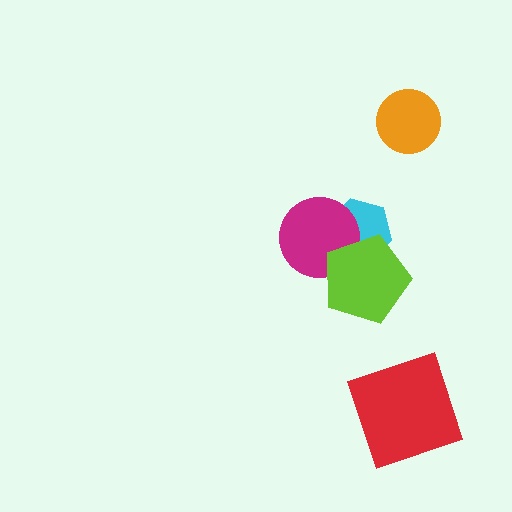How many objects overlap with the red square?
0 objects overlap with the red square.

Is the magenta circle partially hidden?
Yes, it is partially covered by another shape.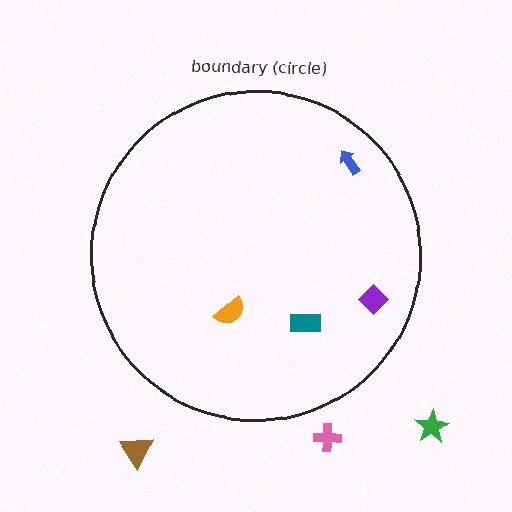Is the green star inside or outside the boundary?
Outside.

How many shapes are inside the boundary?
4 inside, 3 outside.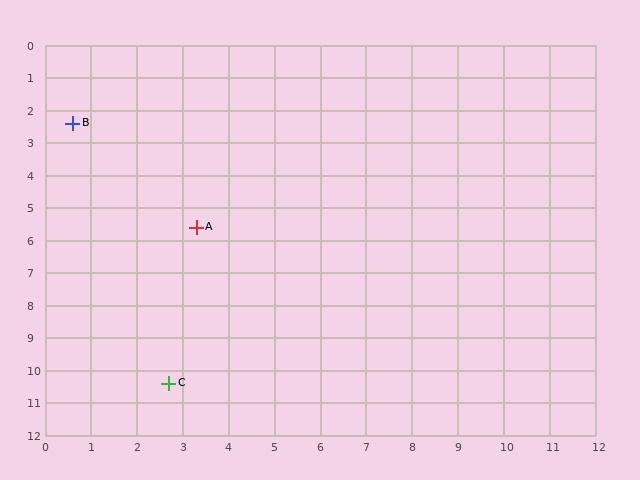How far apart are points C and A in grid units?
Points C and A are about 4.8 grid units apart.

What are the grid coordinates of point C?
Point C is at approximately (2.7, 10.4).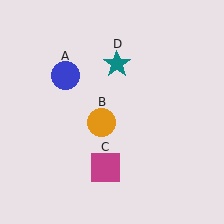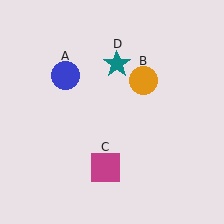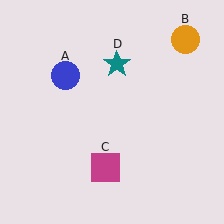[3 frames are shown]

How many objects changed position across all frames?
1 object changed position: orange circle (object B).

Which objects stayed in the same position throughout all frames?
Blue circle (object A) and magenta square (object C) and teal star (object D) remained stationary.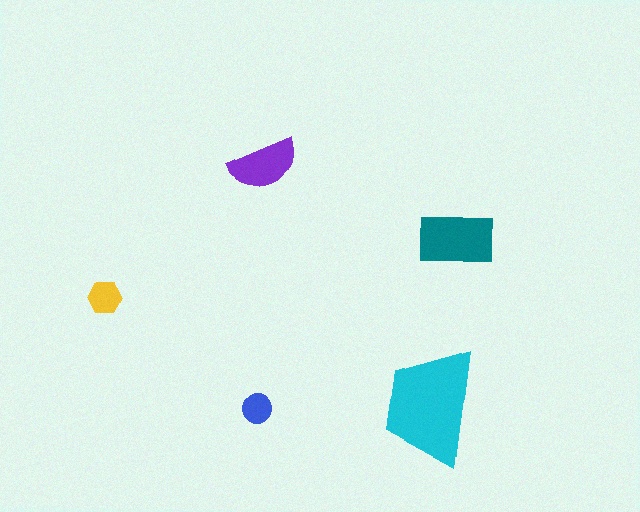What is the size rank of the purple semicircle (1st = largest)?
3rd.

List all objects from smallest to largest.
The blue circle, the yellow hexagon, the purple semicircle, the teal rectangle, the cyan trapezoid.